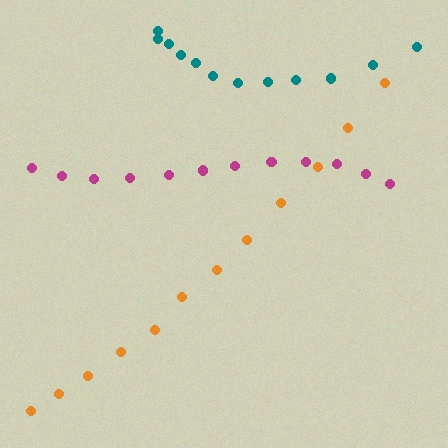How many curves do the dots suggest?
There are 3 distinct paths.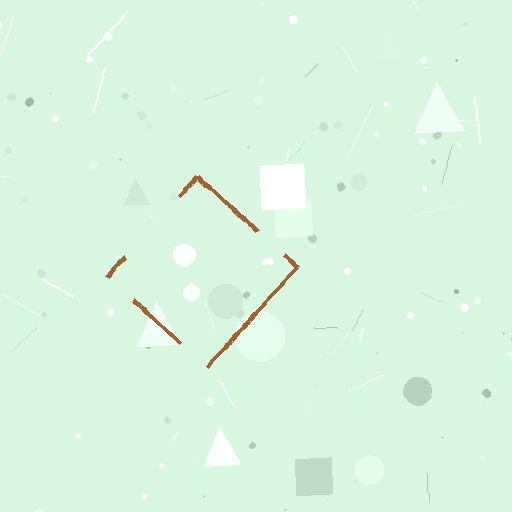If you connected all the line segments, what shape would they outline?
They would outline a diamond.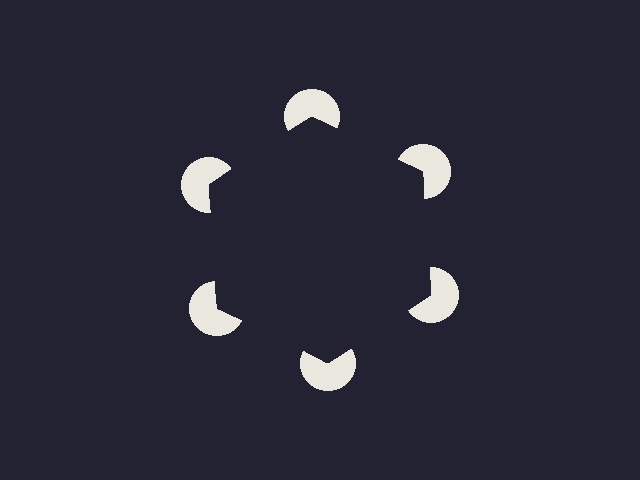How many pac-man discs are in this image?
There are 6 — one at each vertex of the illusory hexagon.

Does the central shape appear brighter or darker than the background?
It typically appears slightly darker than the background, even though no actual brightness change is drawn.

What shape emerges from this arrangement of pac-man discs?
An illusory hexagon — its edges are inferred from the aligned wedge cuts in the pac-man discs, not physically drawn.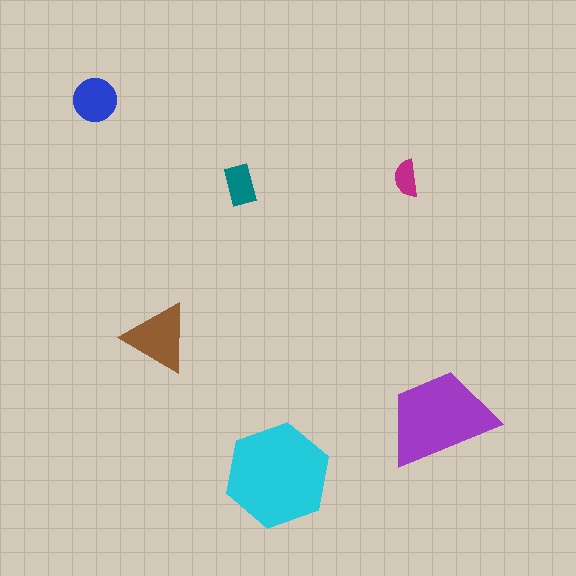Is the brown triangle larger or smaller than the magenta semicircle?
Larger.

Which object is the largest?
The cyan hexagon.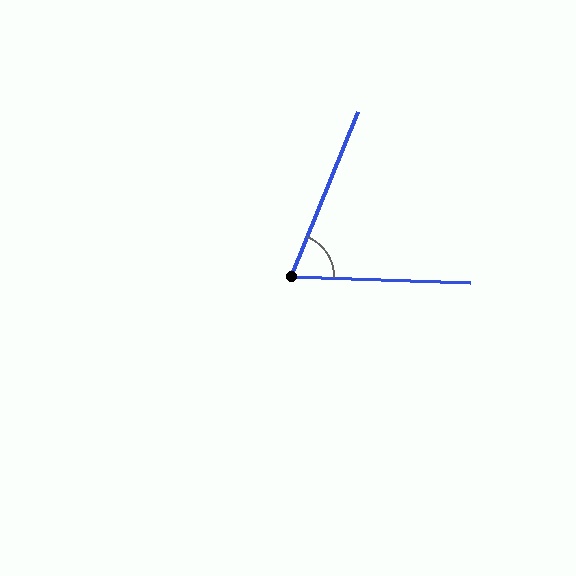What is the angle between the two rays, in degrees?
Approximately 70 degrees.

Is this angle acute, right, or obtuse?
It is acute.